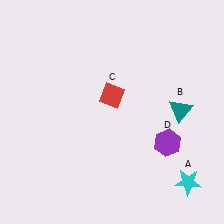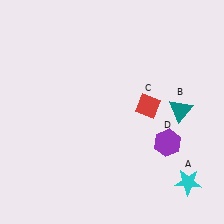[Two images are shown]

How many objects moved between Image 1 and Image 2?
1 object moved between the two images.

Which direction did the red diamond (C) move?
The red diamond (C) moved right.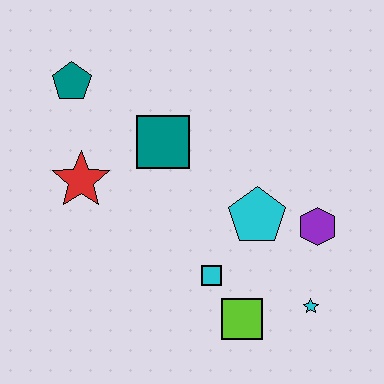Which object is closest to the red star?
The teal square is closest to the red star.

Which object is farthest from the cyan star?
The teal pentagon is farthest from the cyan star.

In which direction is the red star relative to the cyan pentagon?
The red star is to the left of the cyan pentagon.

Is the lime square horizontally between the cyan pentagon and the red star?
Yes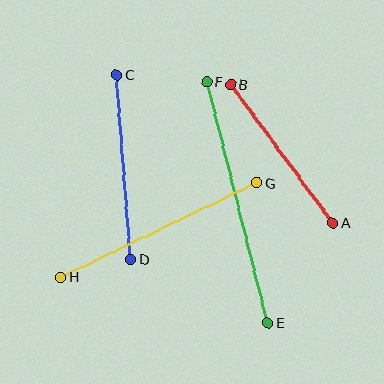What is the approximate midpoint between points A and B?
The midpoint is at approximately (282, 154) pixels.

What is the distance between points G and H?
The distance is approximately 218 pixels.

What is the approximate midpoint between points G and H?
The midpoint is at approximately (159, 230) pixels.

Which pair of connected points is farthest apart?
Points E and F are farthest apart.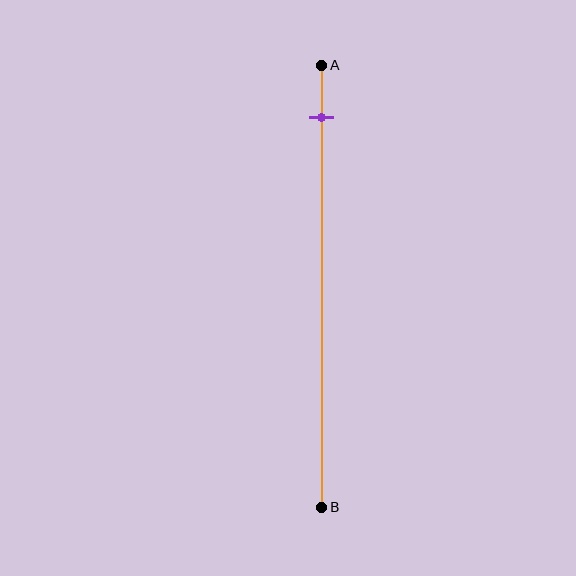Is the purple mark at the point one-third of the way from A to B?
No, the mark is at about 10% from A, not at the 33% one-third point.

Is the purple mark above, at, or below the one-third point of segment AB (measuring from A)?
The purple mark is above the one-third point of segment AB.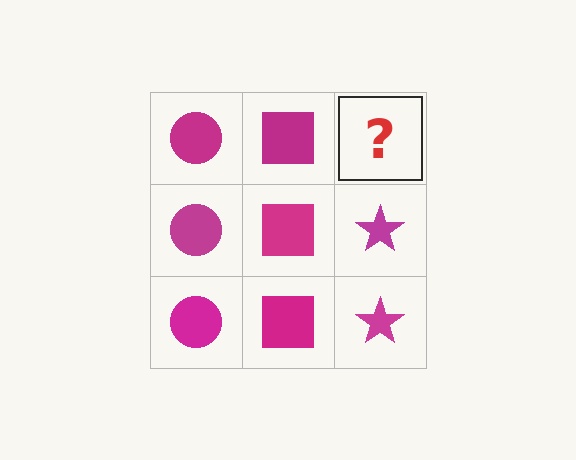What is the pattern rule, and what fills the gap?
The rule is that each column has a consistent shape. The gap should be filled with a magenta star.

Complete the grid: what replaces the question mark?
The question mark should be replaced with a magenta star.